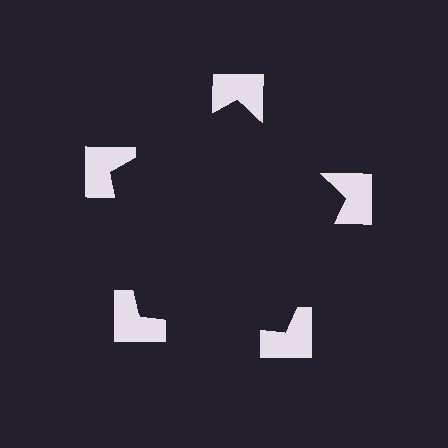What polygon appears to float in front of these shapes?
An illusory pentagon — its edges are inferred from the aligned wedge cuts in the notched squares, not physically drawn.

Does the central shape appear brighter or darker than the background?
It typically appears slightly darker than the background, even though no actual brightness change is drawn.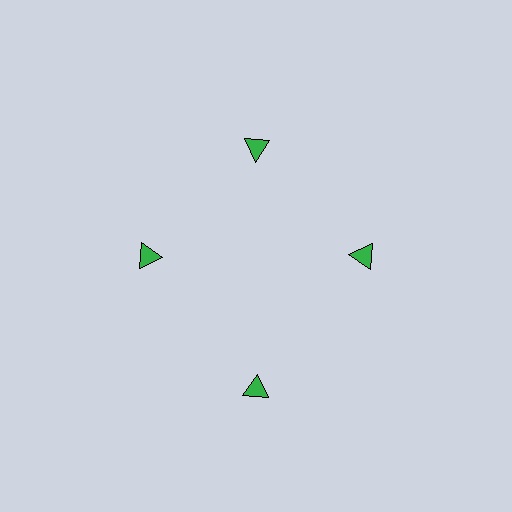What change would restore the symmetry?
The symmetry would be restored by moving it inward, back onto the ring so that all 4 triangles sit at equal angles and equal distance from the center.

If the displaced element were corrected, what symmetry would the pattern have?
It would have 4-fold rotational symmetry — the pattern would map onto itself every 90 degrees.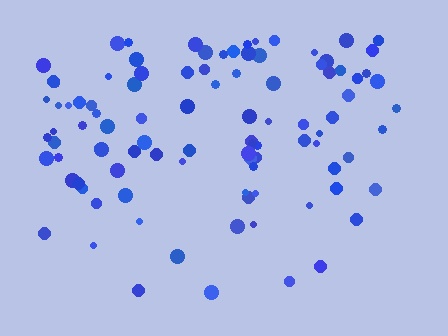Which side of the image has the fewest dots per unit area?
The bottom.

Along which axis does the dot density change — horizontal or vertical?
Vertical.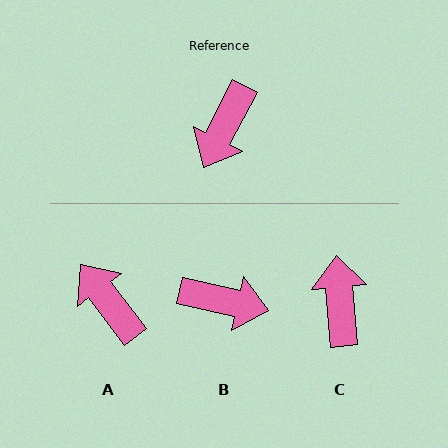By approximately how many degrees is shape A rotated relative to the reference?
Approximately 115 degrees clockwise.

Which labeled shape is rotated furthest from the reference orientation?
C, about 148 degrees away.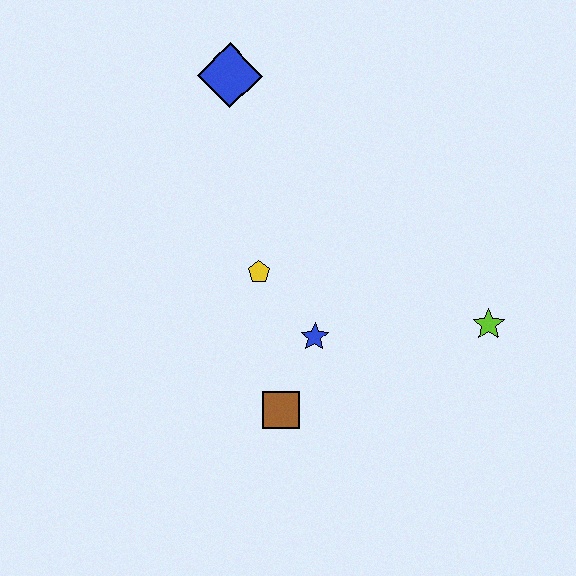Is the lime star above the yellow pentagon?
No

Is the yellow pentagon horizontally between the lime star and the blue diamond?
Yes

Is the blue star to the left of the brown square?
No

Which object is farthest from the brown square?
The blue diamond is farthest from the brown square.